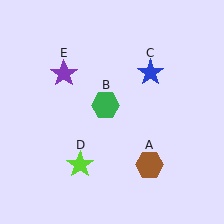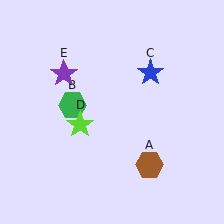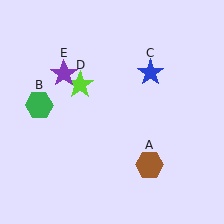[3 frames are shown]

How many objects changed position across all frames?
2 objects changed position: green hexagon (object B), lime star (object D).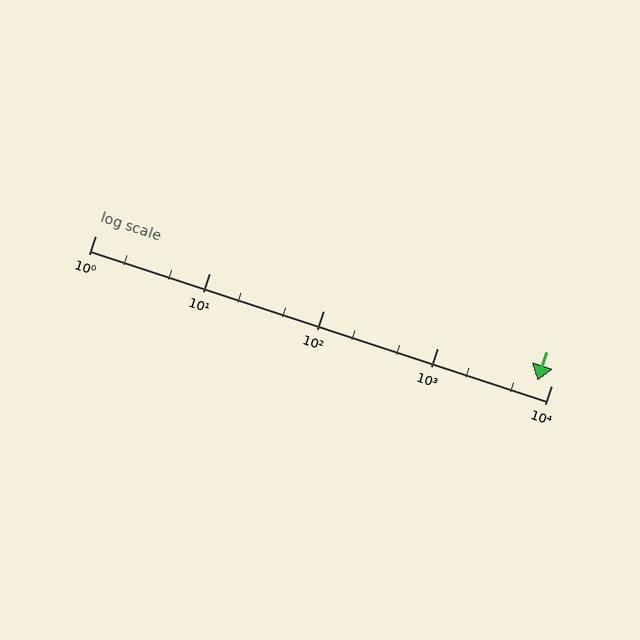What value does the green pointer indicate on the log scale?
The pointer indicates approximately 7500.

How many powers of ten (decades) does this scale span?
The scale spans 4 decades, from 1 to 10000.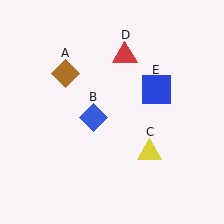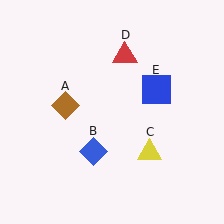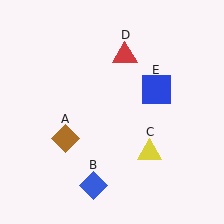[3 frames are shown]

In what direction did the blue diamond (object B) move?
The blue diamond (object B) moved down.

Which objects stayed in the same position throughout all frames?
Yellow triangle (object C) and red triangle (object D) and blue square (object E) remained stationary.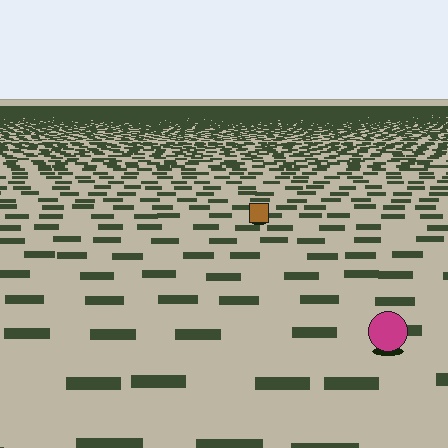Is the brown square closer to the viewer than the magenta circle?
No. The magenta circle is closer — you can tell from the texture gradient: the ground texture is coarser near it.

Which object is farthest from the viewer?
The brown square is farthest from the viewer. It appears smaller and the ground texture around it is denser.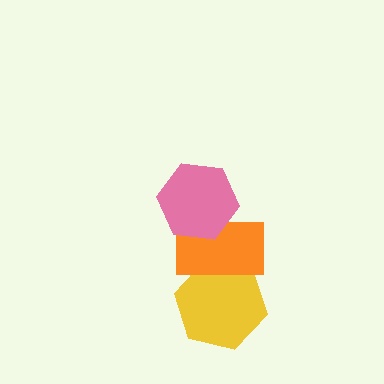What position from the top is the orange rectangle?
The orange rectangle is 2nd from the top.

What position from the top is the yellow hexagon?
The yellow hexagon is 3rd from the top.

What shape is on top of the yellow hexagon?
The orange rectangle is on top of the yellow hexagon.